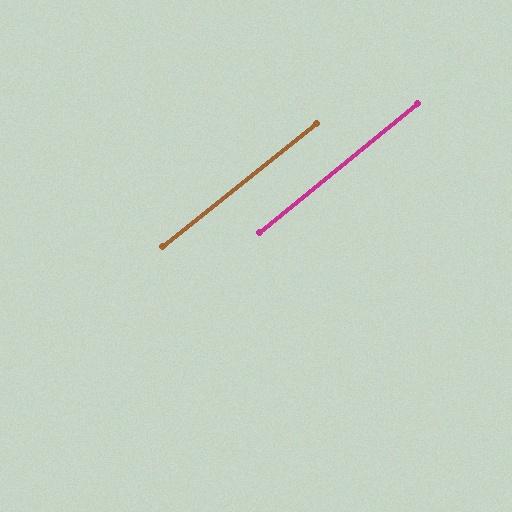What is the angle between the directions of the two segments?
Approximately 1 degree.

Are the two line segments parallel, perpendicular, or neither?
Parallel — their directions differ by only 0.8°.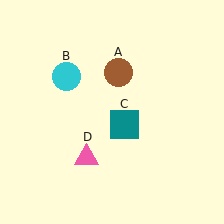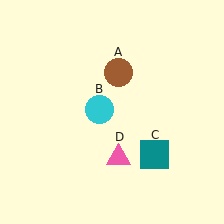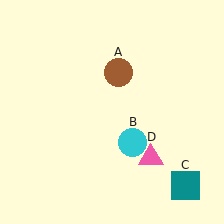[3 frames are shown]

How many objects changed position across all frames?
3 objects changed position: cyan circle (object B), teal square (object C), pink triangle (object D).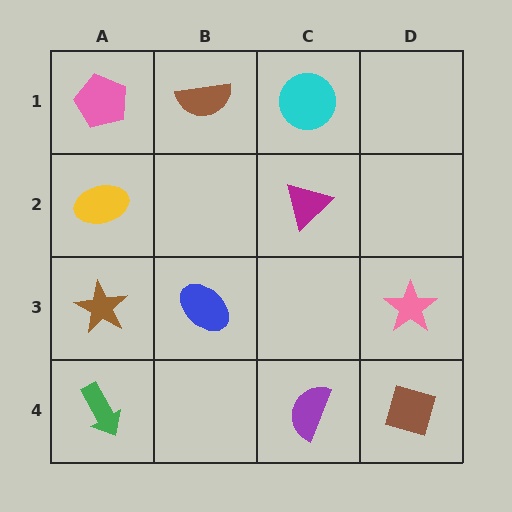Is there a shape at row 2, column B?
No, that cell is empty.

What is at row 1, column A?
A pink pentagon.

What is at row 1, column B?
A brown semicircle.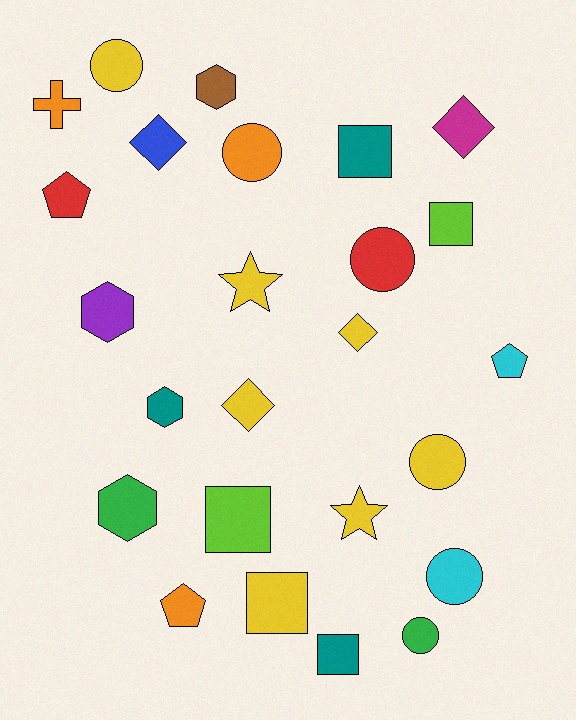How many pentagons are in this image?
There are 3 pentagons.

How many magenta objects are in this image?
There is 1 magenta object.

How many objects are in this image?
There are 25 objects.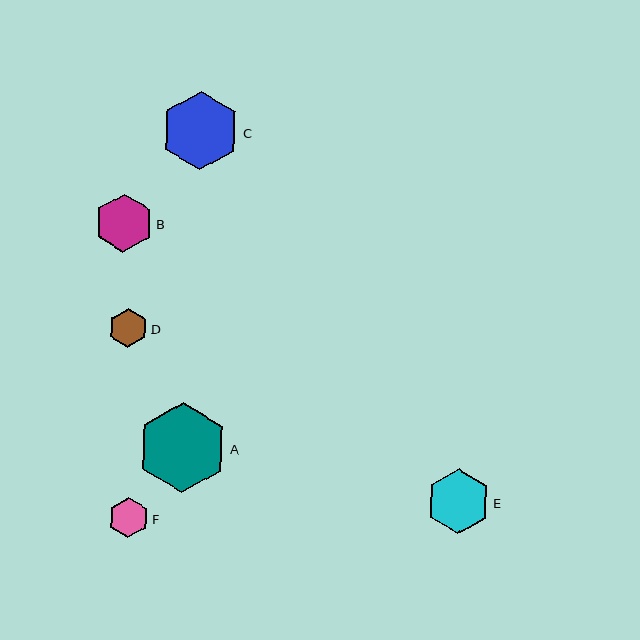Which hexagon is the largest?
Hexagon A is the largest with a size of approximately 90 pixels.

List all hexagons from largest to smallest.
From largest to smallest: A, C, E, B, F, D.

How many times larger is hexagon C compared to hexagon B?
Hexagon C is approximately 1.3 times the size of hexagon B.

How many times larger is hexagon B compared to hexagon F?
Hexagon B is approximately 1.5 times the size of hexagon F.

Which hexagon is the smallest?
Hexagon D is the smallest with a size of approximately 39 pixels.